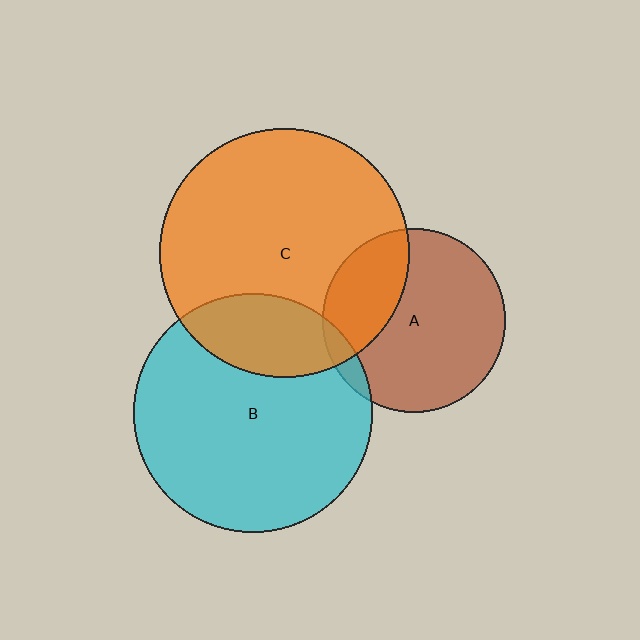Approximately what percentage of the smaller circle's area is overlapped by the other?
Approximately 25%.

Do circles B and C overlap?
Yes.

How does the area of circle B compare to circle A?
Approximately 1.7 times.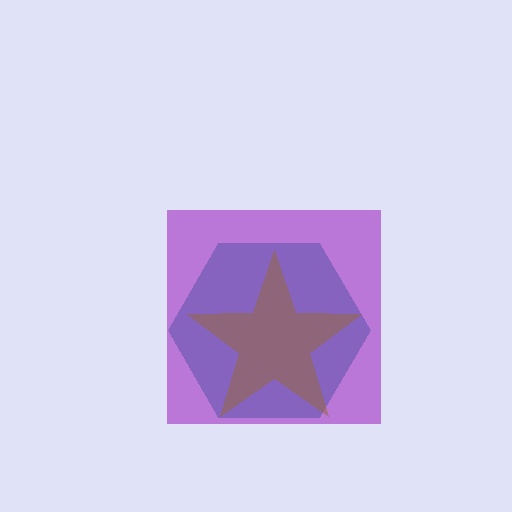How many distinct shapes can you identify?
There are 3 distinct shapes: a teal hexagon, a purple square, a brown star.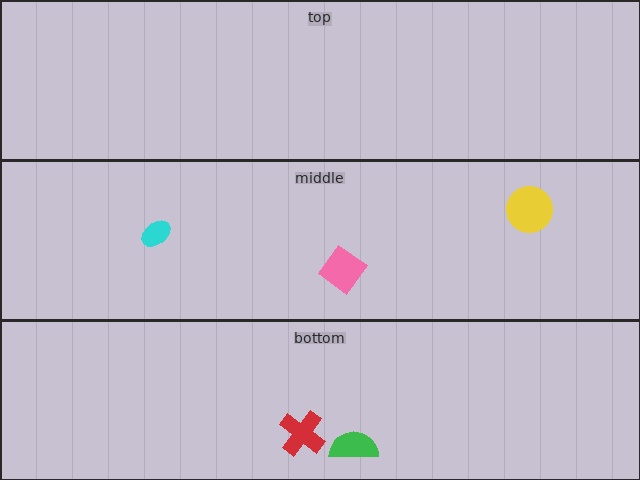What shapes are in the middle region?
The pink diamond, the yellow circle, the cyan ellipse.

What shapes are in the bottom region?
The green semicircle, the red cross.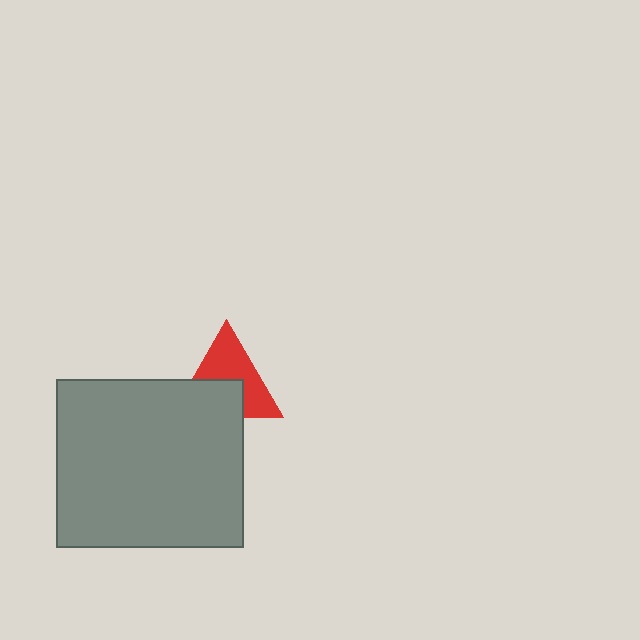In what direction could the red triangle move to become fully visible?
The red triangle could move up. That would shift it out from behind the gray rectangle entirely.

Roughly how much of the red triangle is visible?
About half of it is visible (roughly 58%).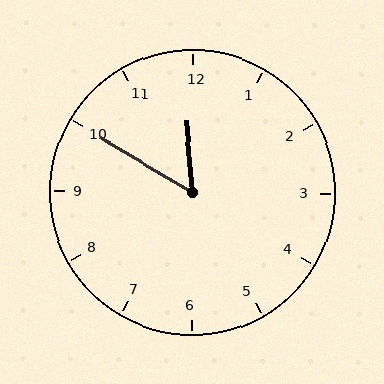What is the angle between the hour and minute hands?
Approximately 55 degrees.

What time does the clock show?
11:50.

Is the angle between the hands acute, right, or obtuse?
It is acute.